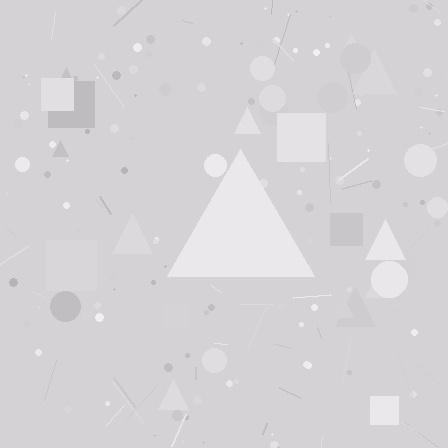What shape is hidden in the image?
A triangle is hidden in the image.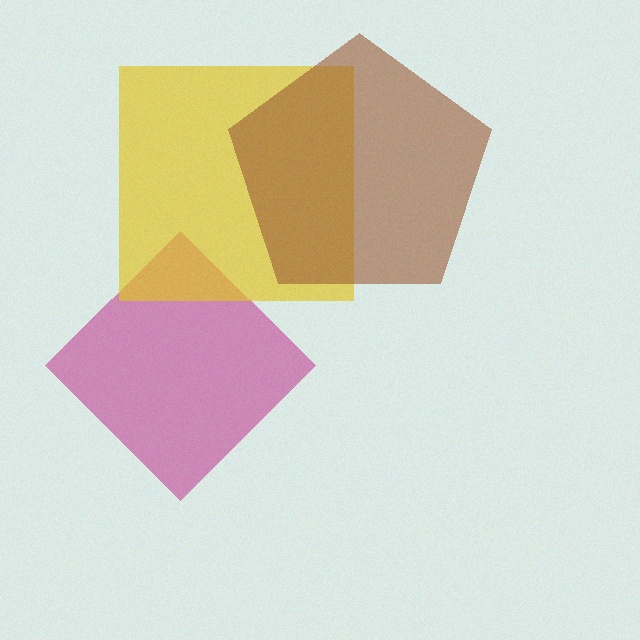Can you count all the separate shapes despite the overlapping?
Yes, there are 3 separate shapes.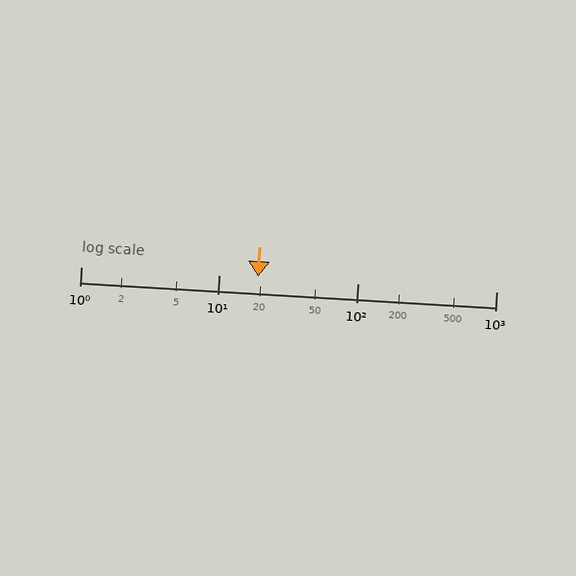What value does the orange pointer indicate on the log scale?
The pointer indicates approximately 19.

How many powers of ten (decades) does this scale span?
The scale spans 3 decades, from 1 to 1000.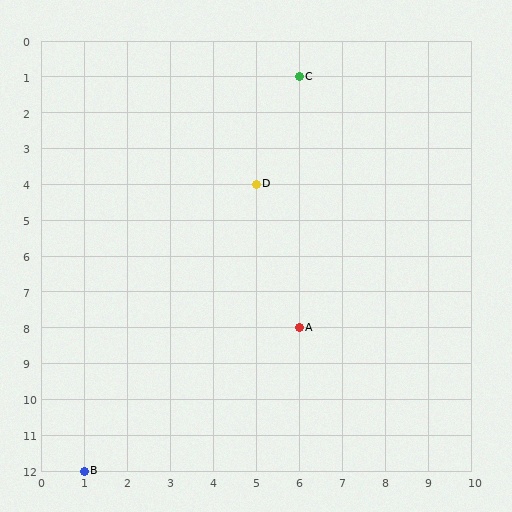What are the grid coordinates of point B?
Point B is at grid coordinates (1, 12).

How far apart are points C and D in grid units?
Points C and D are 1 column and 3 rows apart (about 3.2 grid units diagonally).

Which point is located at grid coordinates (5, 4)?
Point D is at (5, 4).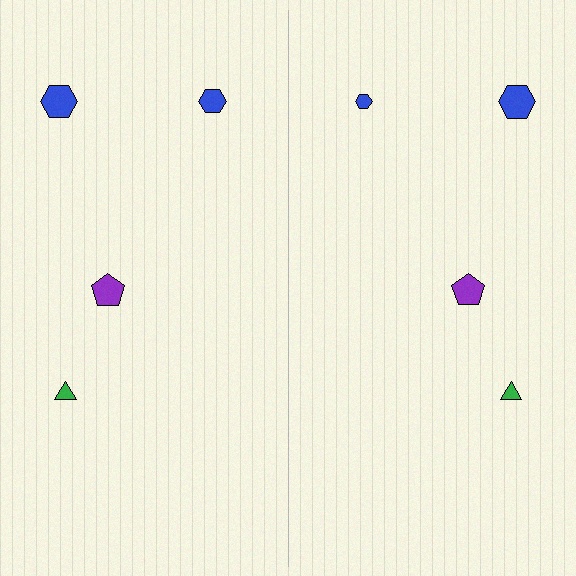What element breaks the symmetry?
The blue hexagon on the right side has a different size than its mirror counterpart.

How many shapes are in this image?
There are 8 shapes in this image.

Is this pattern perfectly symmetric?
No, the pattern is not perfectly symmetric. The blue hexagon on the right side has a different size than its mirror counterpart.